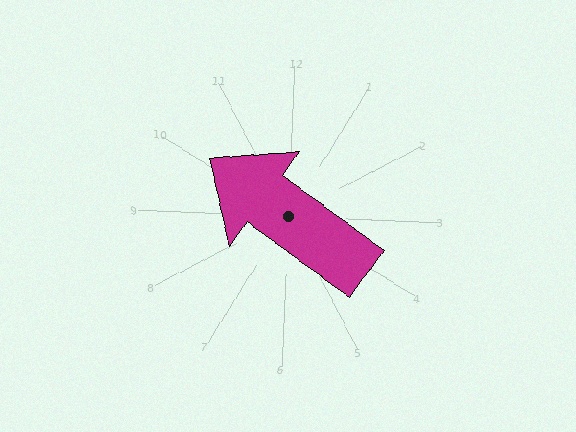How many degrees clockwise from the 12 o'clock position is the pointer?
Approximately 304 degrees.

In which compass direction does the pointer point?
Northwest.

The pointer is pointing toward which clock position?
Roughly 10 o'clock.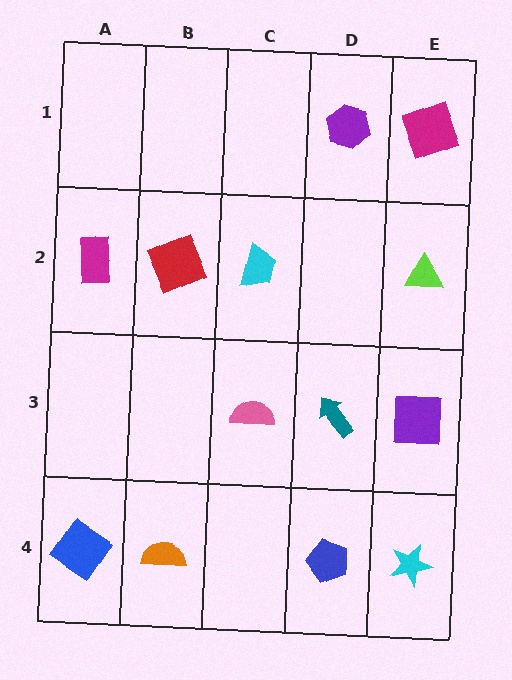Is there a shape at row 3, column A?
No, that cell is empty.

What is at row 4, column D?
A blue pentagon.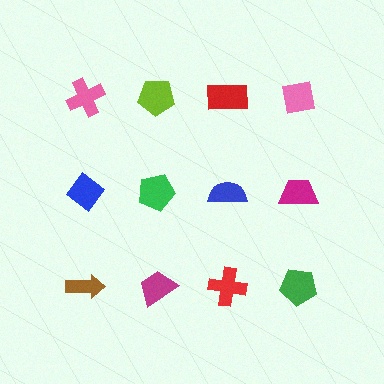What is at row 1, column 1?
A pink cross.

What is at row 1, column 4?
A pink square.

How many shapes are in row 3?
4 shapes.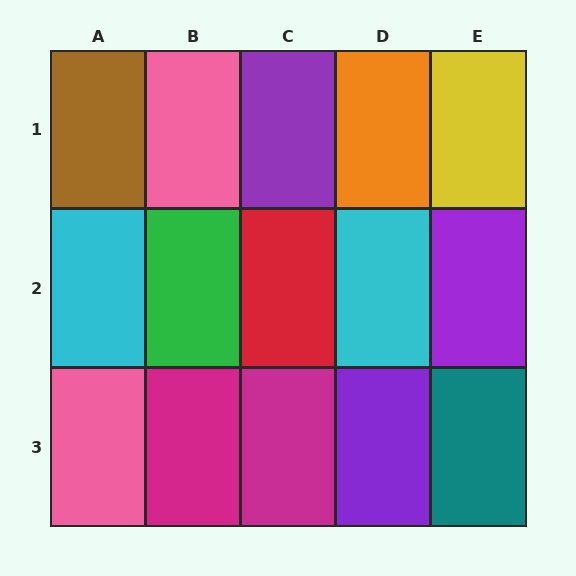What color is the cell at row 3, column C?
Magenta.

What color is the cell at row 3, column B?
Magenta.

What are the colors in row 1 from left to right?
Brown, pink, purple, orange, yellow.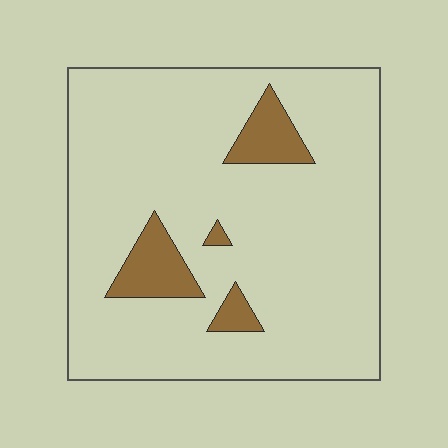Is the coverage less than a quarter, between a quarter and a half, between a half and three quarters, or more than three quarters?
Less than a quarter.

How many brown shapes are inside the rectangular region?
4.